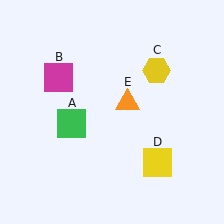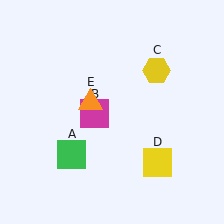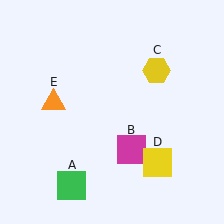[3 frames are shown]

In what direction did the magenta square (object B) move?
The magenta square (object B) moved down and to the right.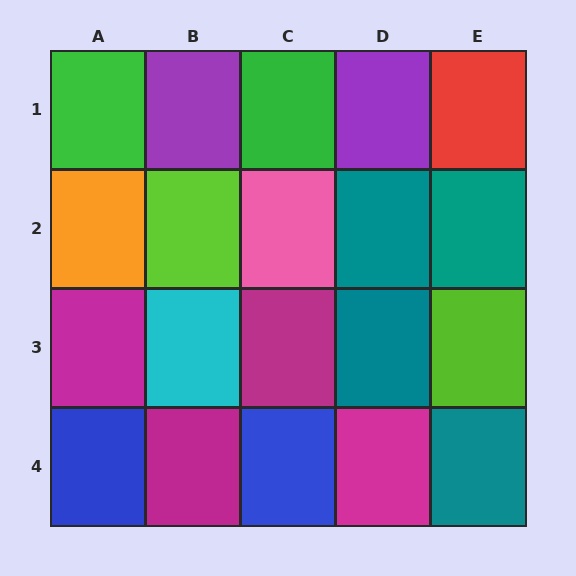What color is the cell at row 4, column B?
Magenta.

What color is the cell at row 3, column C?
Magenta.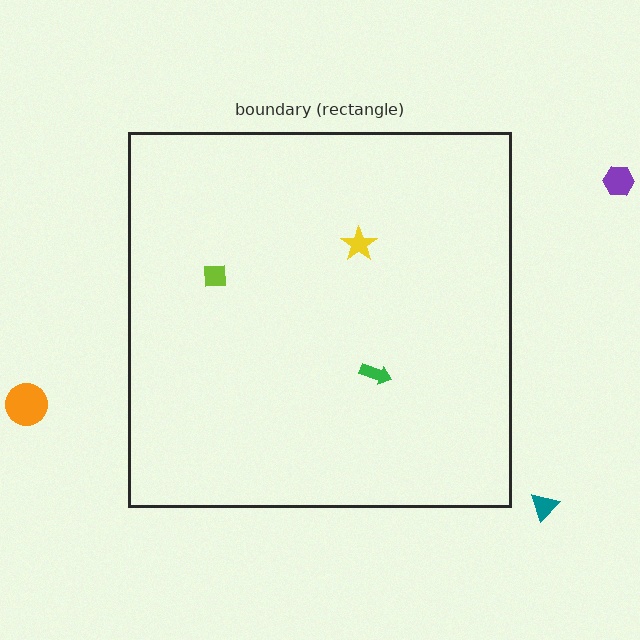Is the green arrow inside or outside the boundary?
Inside.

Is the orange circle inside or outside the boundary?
Outside.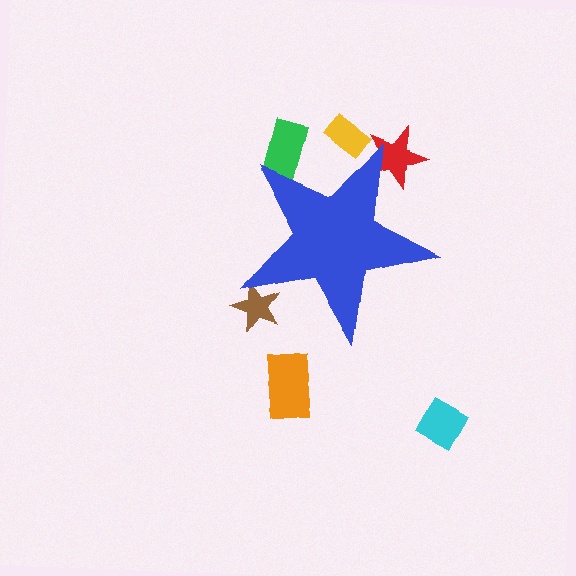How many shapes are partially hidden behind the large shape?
4 shapes are partially hidden.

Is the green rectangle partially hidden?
Yes, the green rectangle is partially hidden behind the blue star.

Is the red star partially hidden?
Yes, the red star is partially hidden behind the blue star.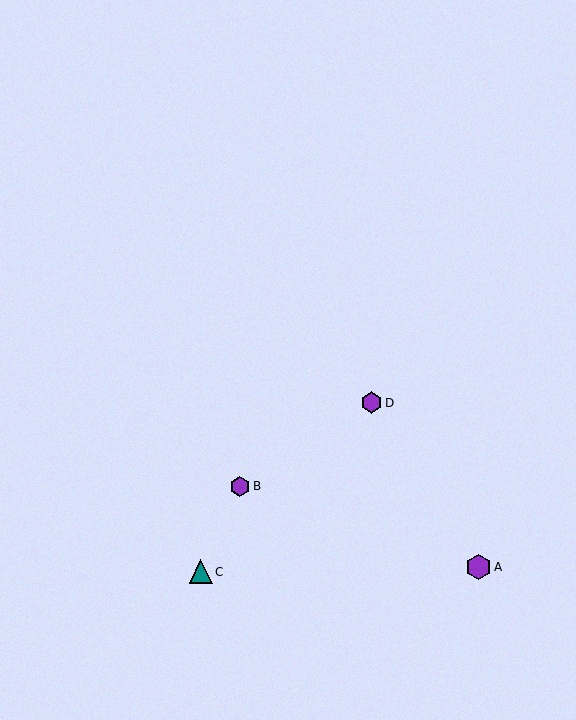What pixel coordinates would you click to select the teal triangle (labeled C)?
Click at (201, 572) to select the teal triangle C.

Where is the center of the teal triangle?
The center of the teal triangle is at (201, 572).